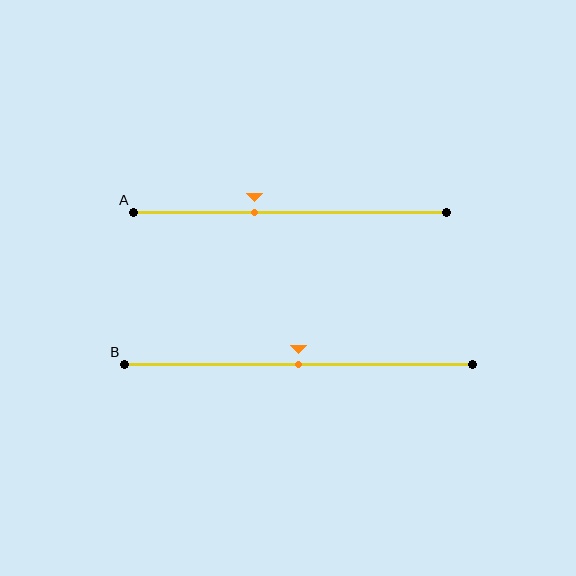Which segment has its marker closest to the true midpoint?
Segment B has its marker closest to the true midpoint.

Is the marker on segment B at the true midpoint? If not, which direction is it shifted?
Yes, the marker on segment B is at the true midpoint.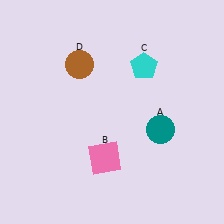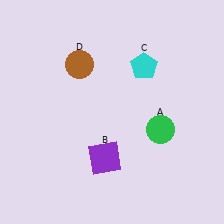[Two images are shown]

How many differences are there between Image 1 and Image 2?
There are 2 differences between the two images.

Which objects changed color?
A changed from teal to green. B changed from pink to purple.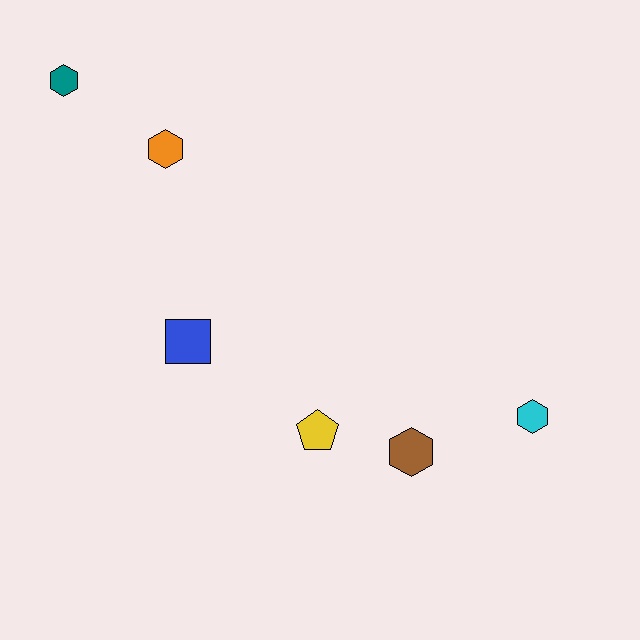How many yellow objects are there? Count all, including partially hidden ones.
There is 1 yellow object.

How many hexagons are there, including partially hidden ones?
There are 4 hexagons.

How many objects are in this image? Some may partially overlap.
There are 6 objects.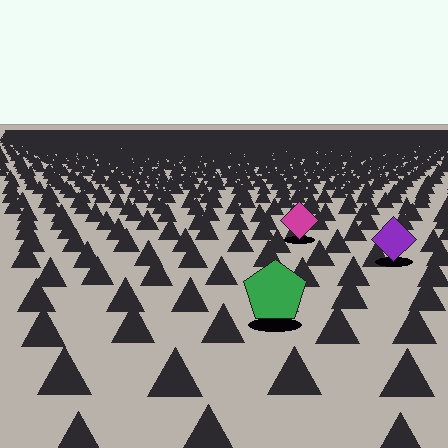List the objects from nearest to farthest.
From nearest to farthest: the green pentagon, the purple diamond, the magenta diamond.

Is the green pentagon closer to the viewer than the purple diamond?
Yes. The green pentagon is closer — you can tell from the texture gradient: the ground texture is coarser near it.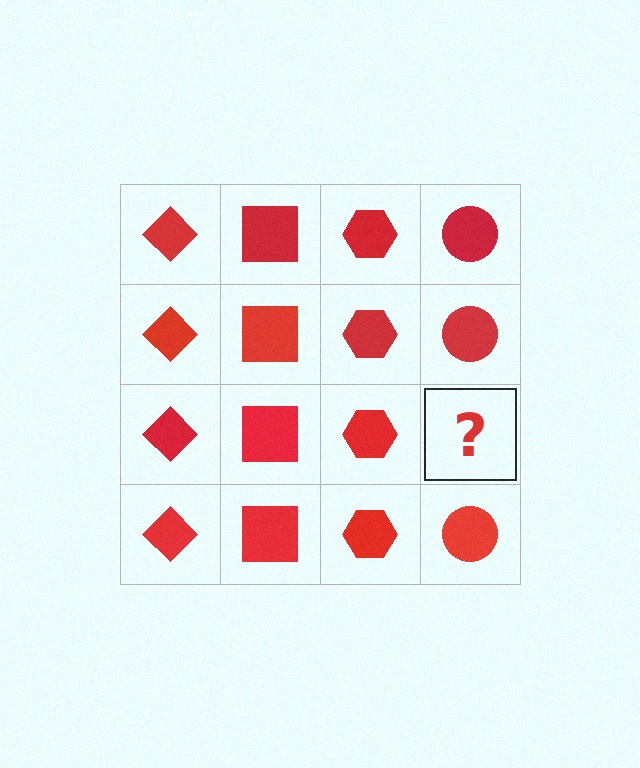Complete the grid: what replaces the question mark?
The question mark should be replaced with a red circle.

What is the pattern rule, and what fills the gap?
The rule is that each column has a consistent shape. The gap should be filled with a red circle.